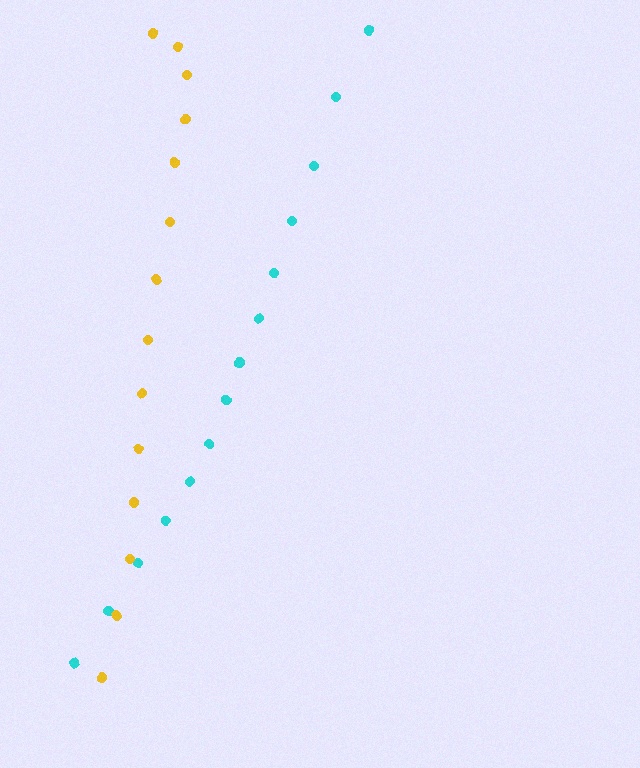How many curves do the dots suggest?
There are 2 distinct paths.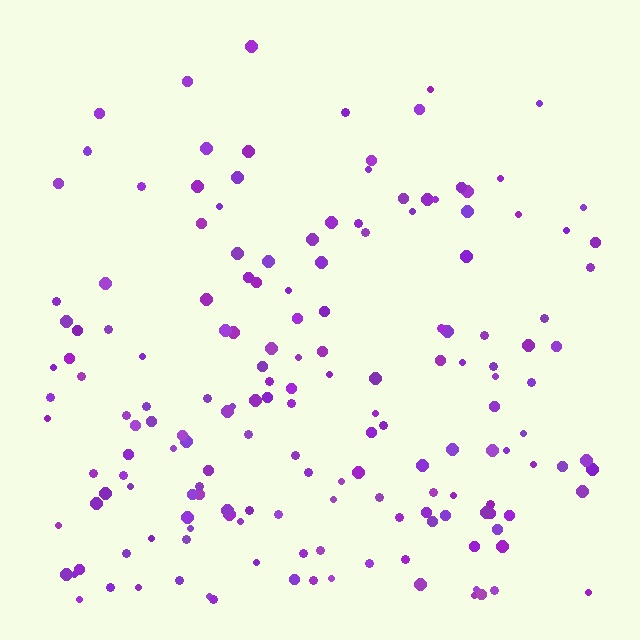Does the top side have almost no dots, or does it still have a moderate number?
Still a moderate number, just noticeably fewer than the bottom.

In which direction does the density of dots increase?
From top to bottom, with the bottom side densest.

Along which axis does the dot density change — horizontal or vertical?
Vertical.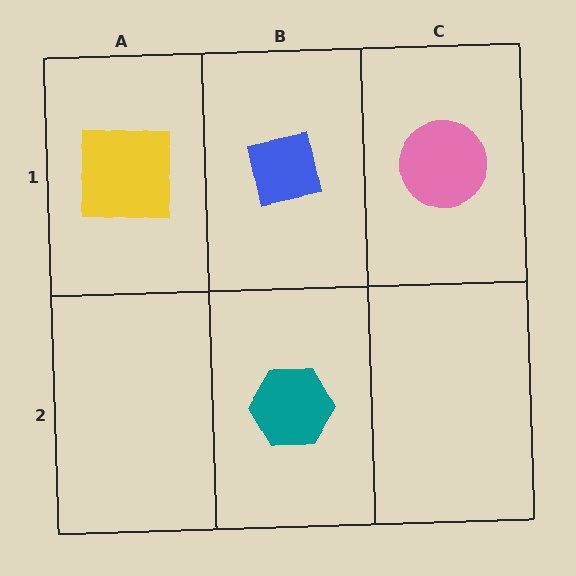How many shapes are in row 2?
1 shape.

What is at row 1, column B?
A blue square.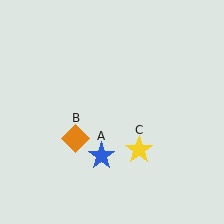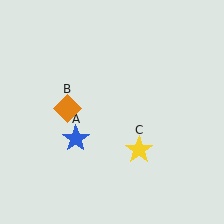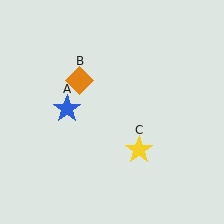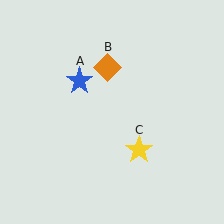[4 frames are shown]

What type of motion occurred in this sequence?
The blue star (object A), orange diamond (object B) rotated clockwise around the center of the scene.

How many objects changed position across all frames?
2 objects changed position: blue star (object A), orange diamond (object B).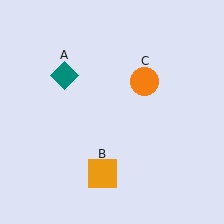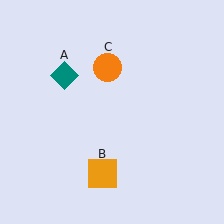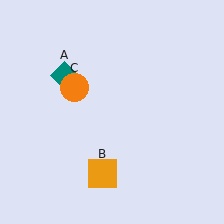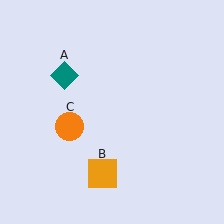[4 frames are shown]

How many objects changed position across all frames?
1 object changed position: orange circle (object C).